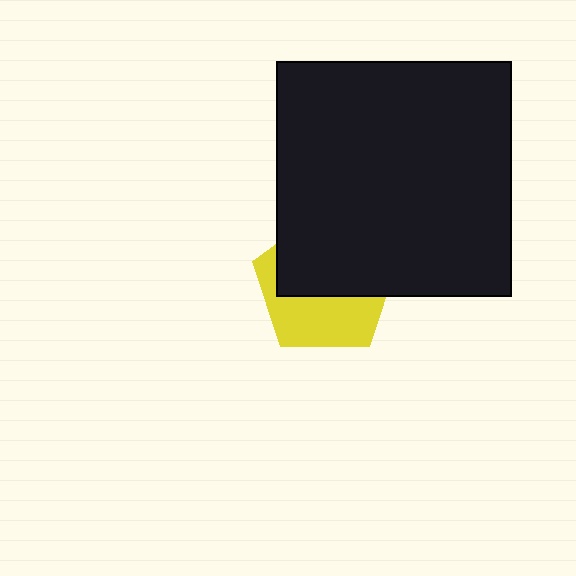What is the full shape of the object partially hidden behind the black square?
The partially hidden object is a yellow pentagon.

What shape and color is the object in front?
The object in front is a black square.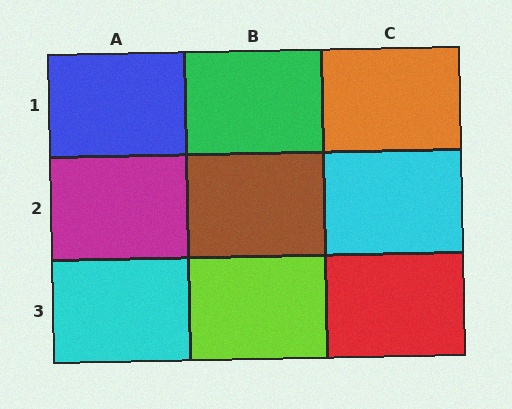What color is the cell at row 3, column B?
Lime.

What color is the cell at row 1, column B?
Green.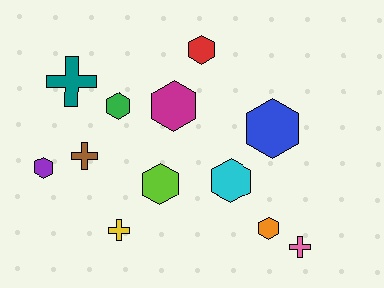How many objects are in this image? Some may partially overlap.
There are 12 objects.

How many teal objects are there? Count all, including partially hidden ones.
There is 1 teal object.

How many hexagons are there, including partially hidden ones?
There are 8 hexagons.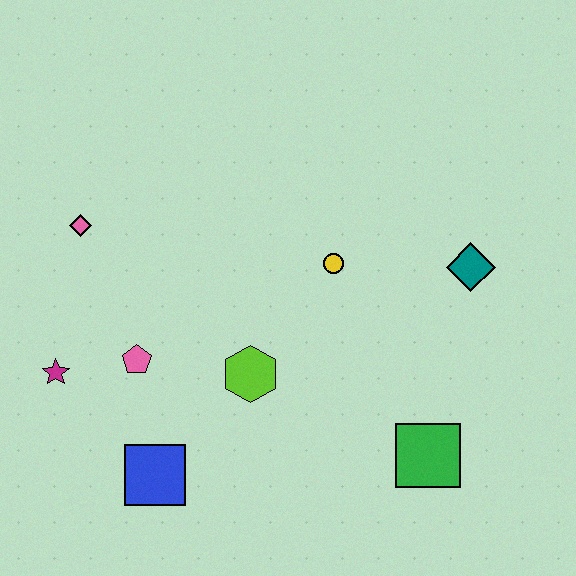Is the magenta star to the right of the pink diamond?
No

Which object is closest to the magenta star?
The pink pentagon is closest to the magenta star.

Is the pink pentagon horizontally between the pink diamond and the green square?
Yes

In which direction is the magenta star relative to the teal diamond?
The magenta star is to the left of the teal diamond.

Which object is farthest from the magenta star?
The teal diamond is farthest from the magenta star.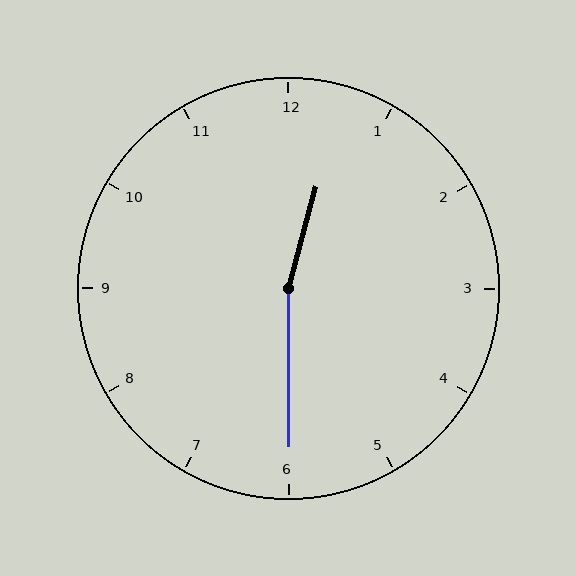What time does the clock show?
12:30.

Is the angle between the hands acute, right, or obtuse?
It is obtuse.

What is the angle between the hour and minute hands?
Approximately 165 degrees.